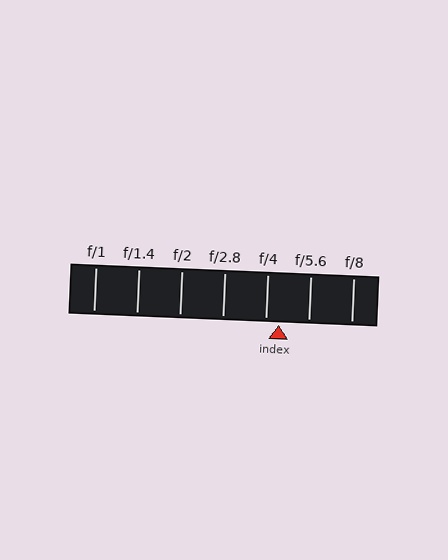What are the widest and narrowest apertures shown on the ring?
The widest aperture shown is f/1 and the narrowest is f/8.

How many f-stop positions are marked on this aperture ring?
There are 7 f-stop positions marked.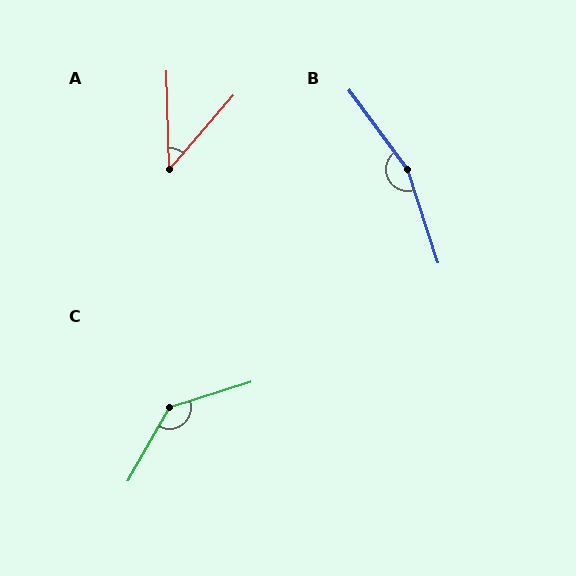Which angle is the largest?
B, at approximately 162 degrees.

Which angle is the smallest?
A, at approximately 42 degrees.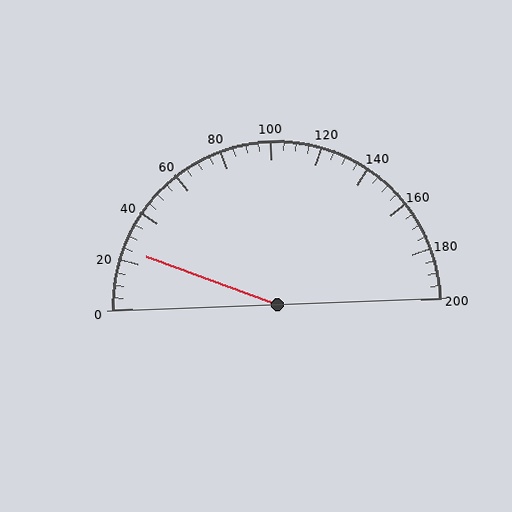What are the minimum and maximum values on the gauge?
The gauge ranges from 0 to 200.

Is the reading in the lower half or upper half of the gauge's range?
The reading is in the lower half of the range (0 to 200).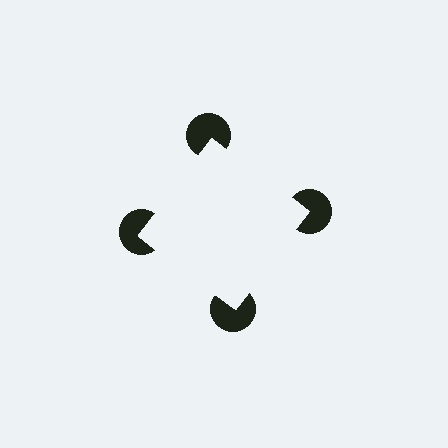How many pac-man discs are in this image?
There are 4 — one at each vertex of the illusory square.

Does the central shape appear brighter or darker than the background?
It typically appears slightly brighter than the background, even though no actual brightness change is drawn.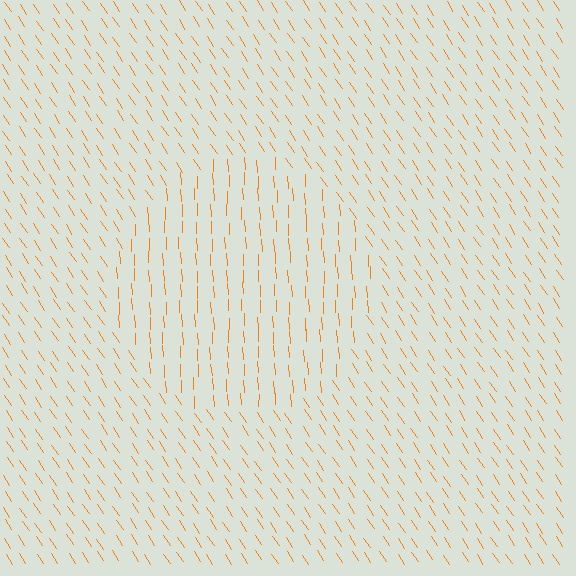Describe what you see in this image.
The image is filled with small orange line segments. A circle region in the image has lines oriented differently from the surrounding lines, creating a visible texture boundary.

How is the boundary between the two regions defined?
The boundary is defined purely by a change in line orientation (approximately 31 degrees difference). All lines are the same color and thickness.